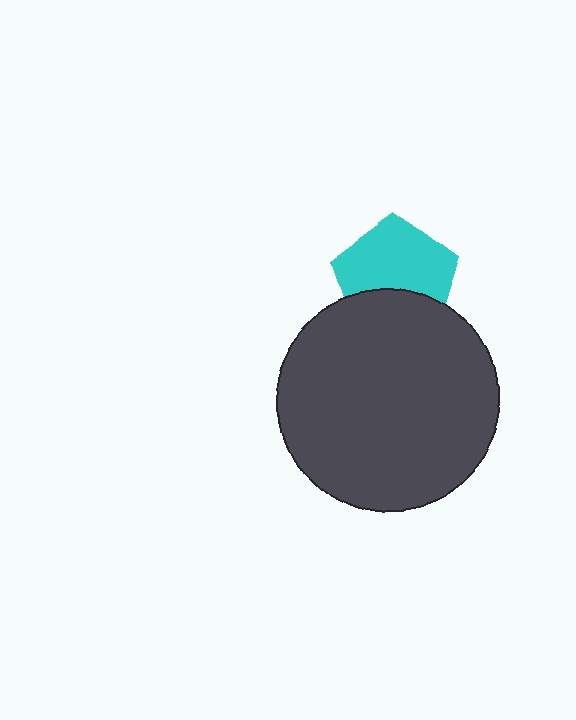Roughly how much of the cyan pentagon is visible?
About half of it is visible (roughly 64%).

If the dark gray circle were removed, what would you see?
You would see the complete cyan pentagon.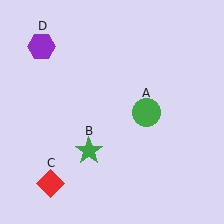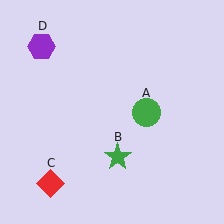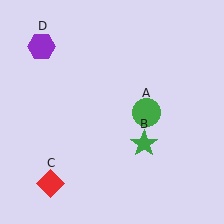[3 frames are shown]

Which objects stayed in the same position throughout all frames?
Green circle (object A) and red diamond (object C) and purple hexagon (object D) remained stationary.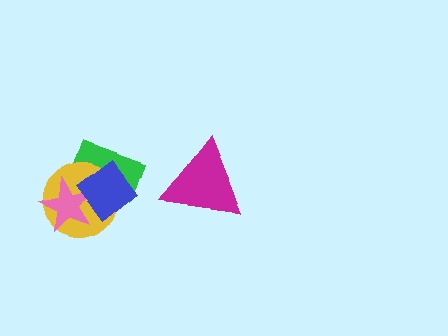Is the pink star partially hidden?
Yes, it is partially covered by another shape.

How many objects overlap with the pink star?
3 objects overlap with the pink star.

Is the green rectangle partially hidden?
Yes, it is partially covered by another shape.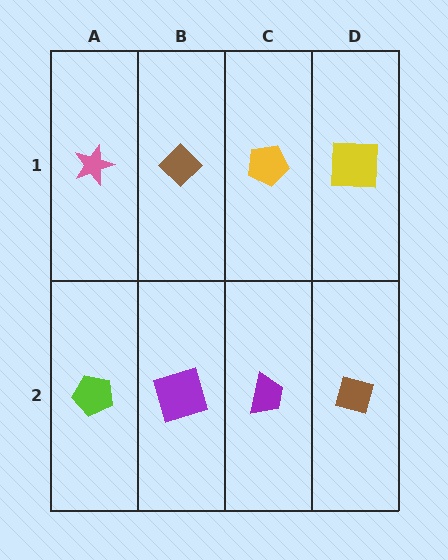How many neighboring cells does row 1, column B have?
3.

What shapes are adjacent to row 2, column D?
A yellow square (row 1, column D), a purple trapezoid (row 2, column C).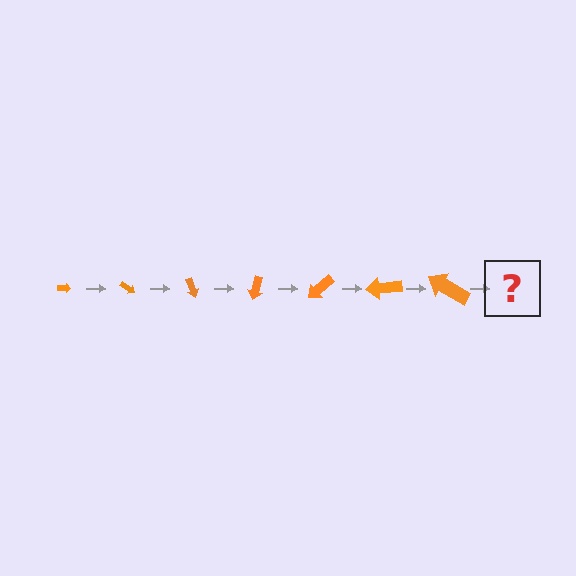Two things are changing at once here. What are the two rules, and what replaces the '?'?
The two rules are that the arrow grows larger each step and it rotates 35 degrees each step. The '?' should be an arrow, larger than the previous one and rotated 245 degrees from the start.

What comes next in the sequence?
The next element should be an arrow, larger than the previous one and rotated 245 degrees from the start.